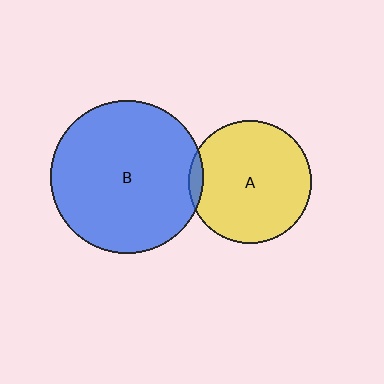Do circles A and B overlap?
Yes.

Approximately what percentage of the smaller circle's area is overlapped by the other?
Approximately 5%.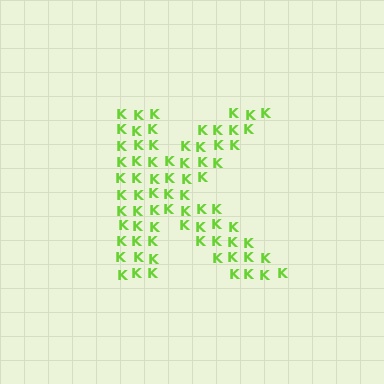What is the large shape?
The large shape is the letter K.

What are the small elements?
The small elements are letter K's.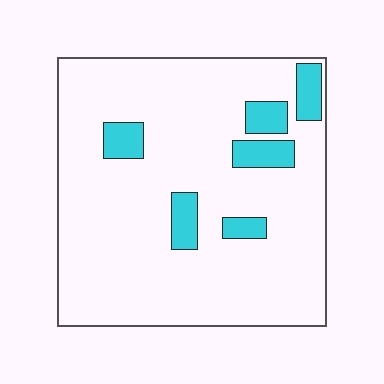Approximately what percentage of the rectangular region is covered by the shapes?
Approximately 10%.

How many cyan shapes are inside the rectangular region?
6.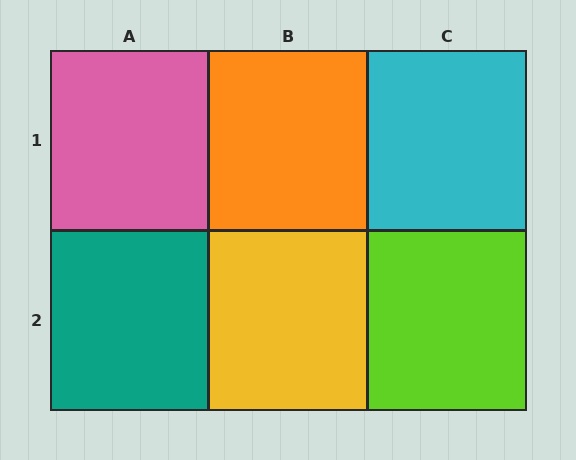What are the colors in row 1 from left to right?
Pink, orange, cyan.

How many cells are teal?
1 cell is teal.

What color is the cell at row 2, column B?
Yellow.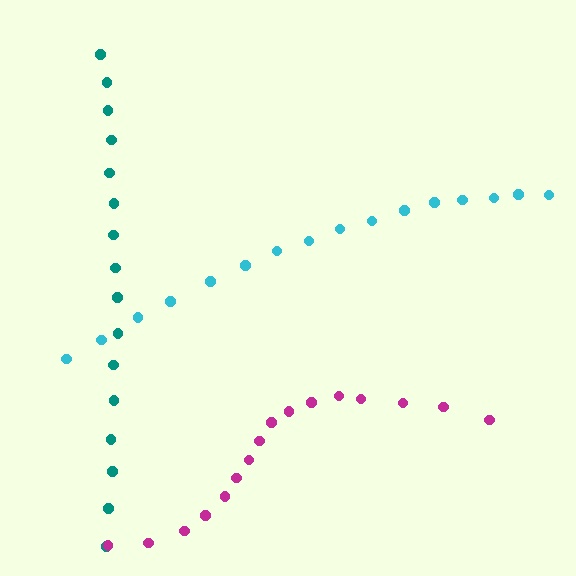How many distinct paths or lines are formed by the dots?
There are 3 distinct paths.